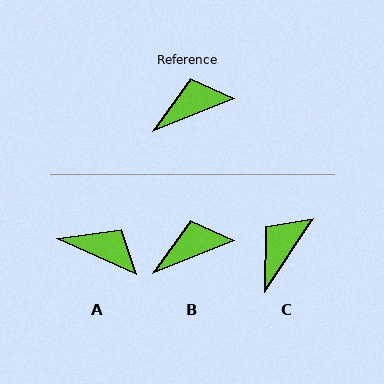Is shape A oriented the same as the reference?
No, it is off by about 46 degrees.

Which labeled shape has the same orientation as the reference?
B.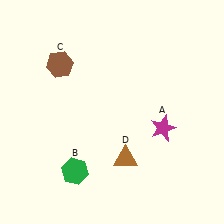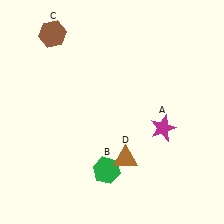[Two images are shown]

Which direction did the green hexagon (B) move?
The green hexagon (B) moved right.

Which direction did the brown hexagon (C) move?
The brown hexagon (C) moved up.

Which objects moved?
The objects that moved are: the green hexagon (B), the brown hexagon (C).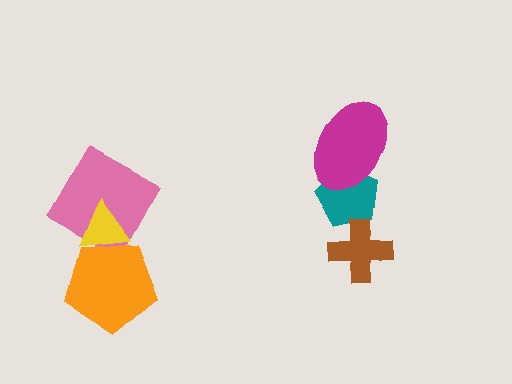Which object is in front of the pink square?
The yellow triangle is in front of the pink square.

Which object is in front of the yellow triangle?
The orange pentagon is in front of the yellow triangle.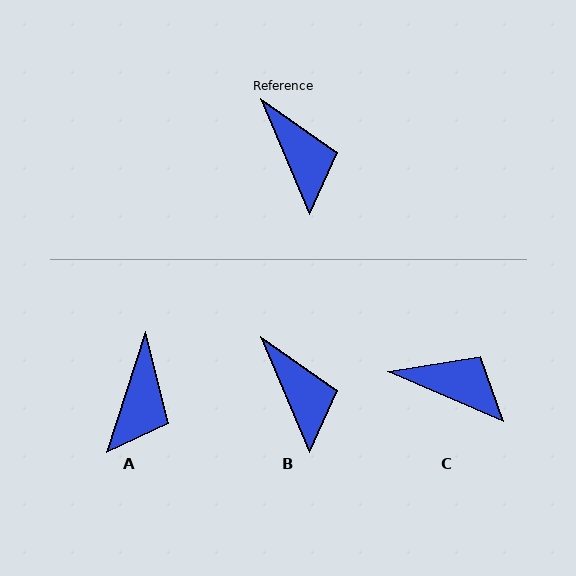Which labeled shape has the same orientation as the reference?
B.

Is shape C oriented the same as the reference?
No, it is off by about 44 degrees.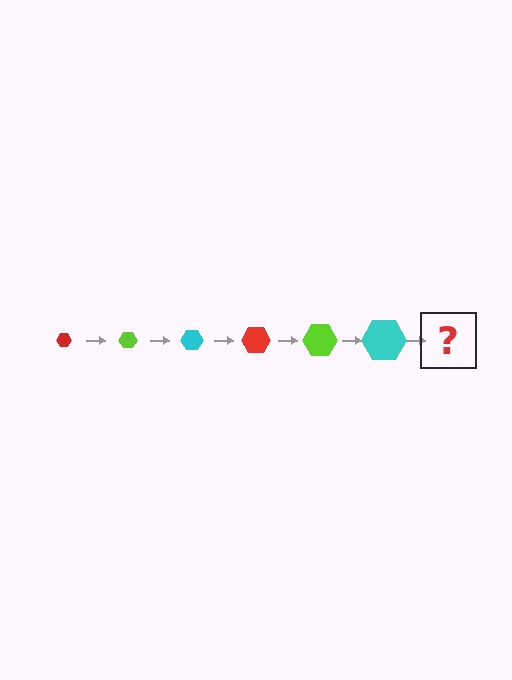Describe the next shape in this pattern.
It should be a red hexagon, larger than the previous one.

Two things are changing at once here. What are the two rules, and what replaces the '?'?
The two rules are that the hexagon grows larger each step and the color cycles through red, lime, and cyan. The '?' should be a red hexagon, larger than the previous one.